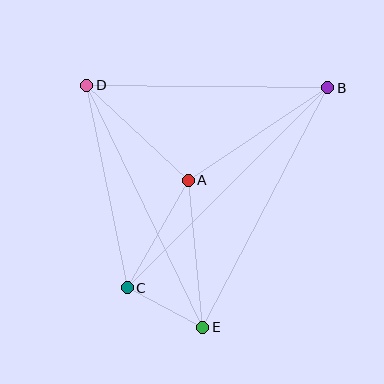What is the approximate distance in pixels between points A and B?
The distance between A and B is approximately 168 pixels.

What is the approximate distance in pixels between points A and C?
The distance between A and C is approximately 123 pixels.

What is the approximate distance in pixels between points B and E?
The distance between B and E is approximately 270 pixels.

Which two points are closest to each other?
Points C and E are closest to each other.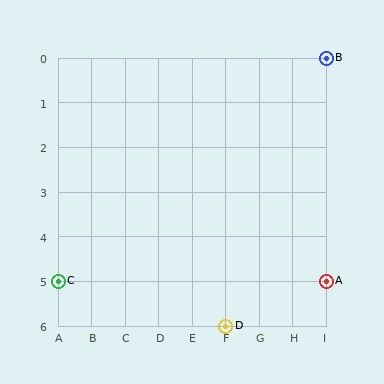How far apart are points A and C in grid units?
Points A and C are 8 columns apart.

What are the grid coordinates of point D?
Point D is at grid coordinates (F, 6).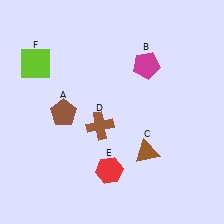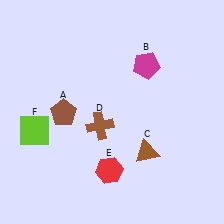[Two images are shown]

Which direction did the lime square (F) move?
The lime square (F) moved down.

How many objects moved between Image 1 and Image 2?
1 object moved between the two images.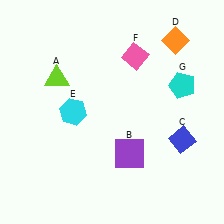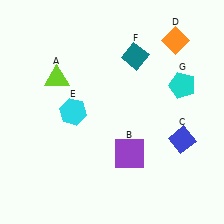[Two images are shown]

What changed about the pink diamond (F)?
In Image 1, F is pink. In Image 2, it changed to teal.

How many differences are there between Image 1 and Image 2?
There is 1 difference between the two images.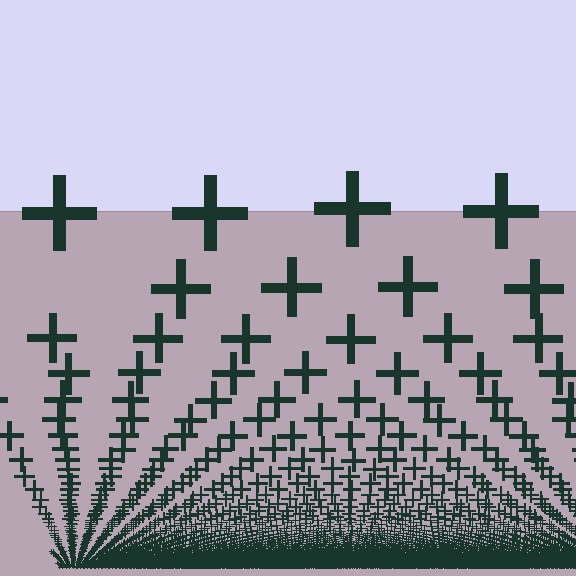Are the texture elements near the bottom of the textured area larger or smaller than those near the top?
Smaller. The gradient is inverted — elements near the bottom are smaller and denser.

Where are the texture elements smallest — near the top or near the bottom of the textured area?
Near the bottom.